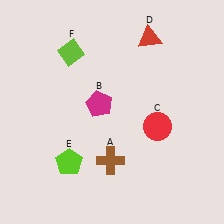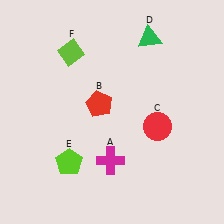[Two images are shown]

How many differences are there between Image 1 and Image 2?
There are 3 differences between the two images.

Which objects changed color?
A changed from brown to magenta. B changed from magenta to red. D changed from red to green.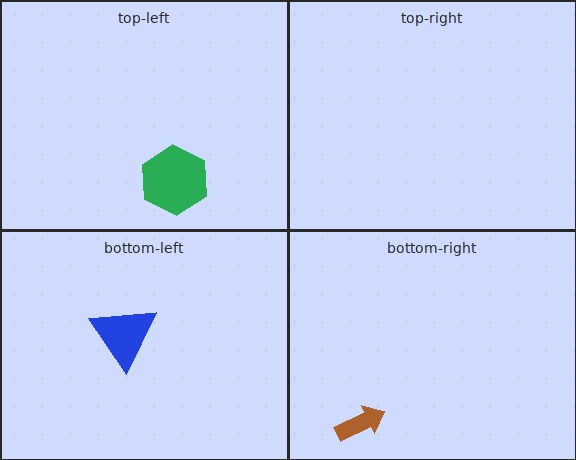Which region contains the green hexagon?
The top-left region.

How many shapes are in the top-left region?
1.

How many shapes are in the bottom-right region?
1.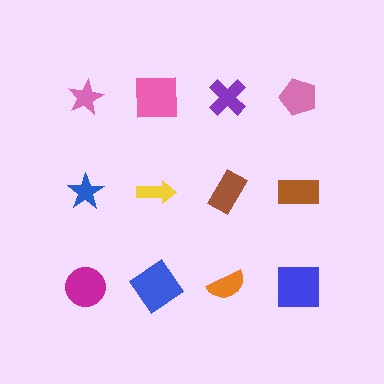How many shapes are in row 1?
4 shapes.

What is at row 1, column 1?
A pink star.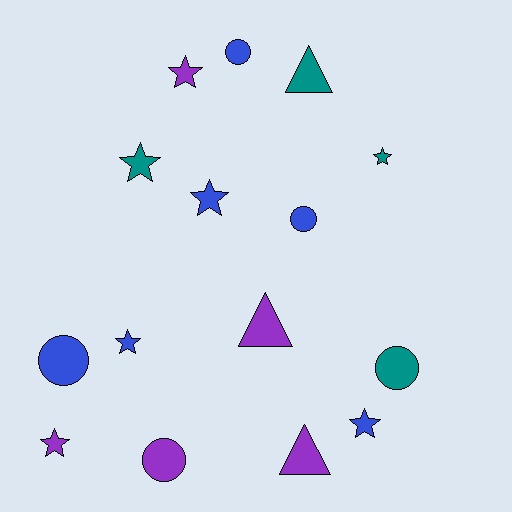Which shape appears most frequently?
Star, with 7 objects.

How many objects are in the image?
There are 15 objects.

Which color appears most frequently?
Blue, with 6 objects.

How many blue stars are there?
There are 3 blue stars.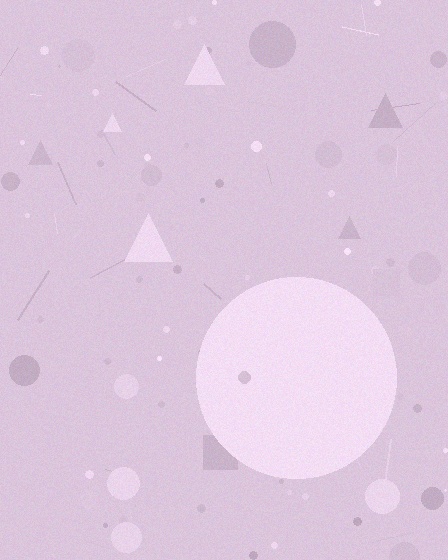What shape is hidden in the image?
A circle is hidden in the image.